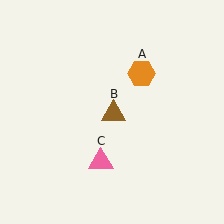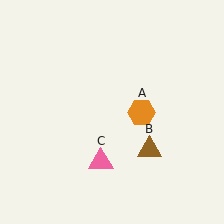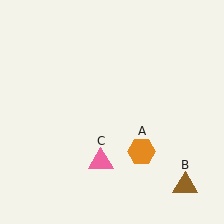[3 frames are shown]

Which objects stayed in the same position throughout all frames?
Pink triangle (object C) remained stationary.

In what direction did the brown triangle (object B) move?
The brown triangle (object B) moved down and to the right.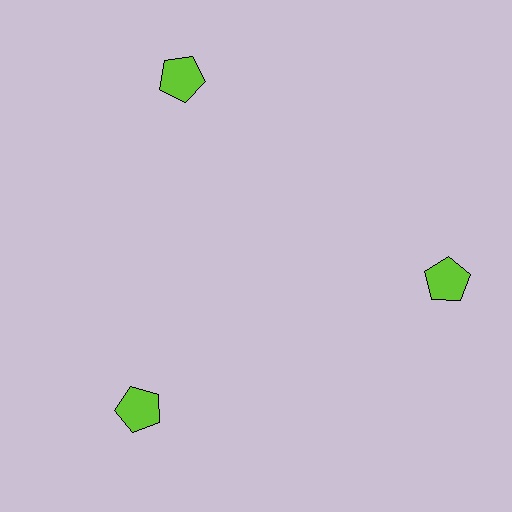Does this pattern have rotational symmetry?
Yes, this pattern has 3-fold rotational symmetry. It looks the same after rotating 120 degrees around the center.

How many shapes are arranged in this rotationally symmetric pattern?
There are 3 shapes, arranged in 3 groups of 1.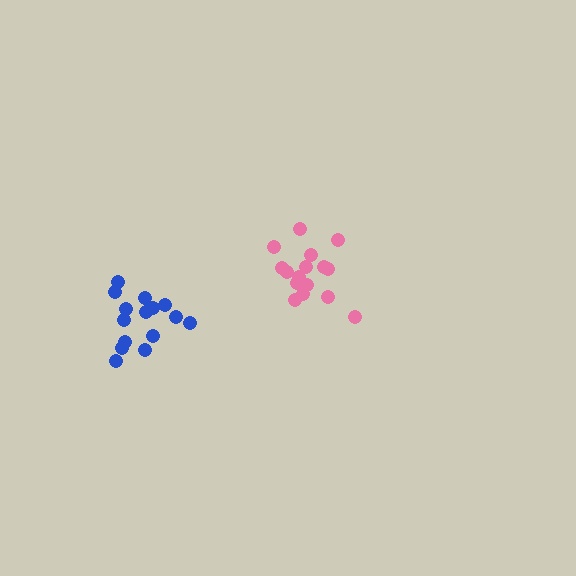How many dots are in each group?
Group 1: 16 dots, Group 2: 15 dots (31 total).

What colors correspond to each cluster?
The clusters are colored: pink, blue.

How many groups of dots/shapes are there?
There are 2 groups.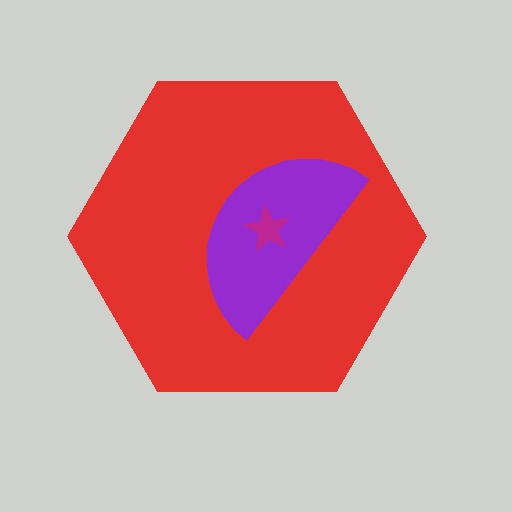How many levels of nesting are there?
3.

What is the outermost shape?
The red hexagon.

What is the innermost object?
The magenta star.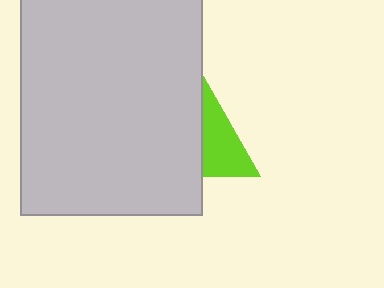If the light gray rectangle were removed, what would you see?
You would see the complete lime triangle.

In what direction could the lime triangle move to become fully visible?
The lime triangle could move right. That would shift it out from behind the light gray rectangle entirely.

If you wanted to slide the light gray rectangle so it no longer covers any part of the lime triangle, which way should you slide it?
Slide it left — that is the most direct way to separate the two shapes.